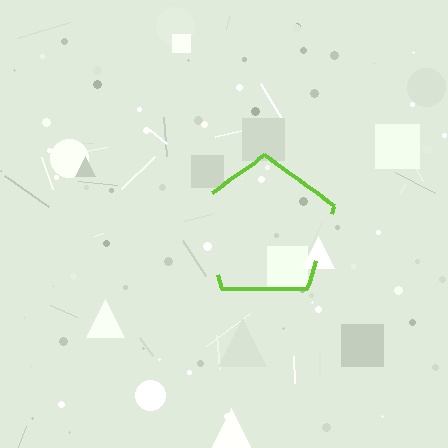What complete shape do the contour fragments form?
The contour fragments form a pentagon.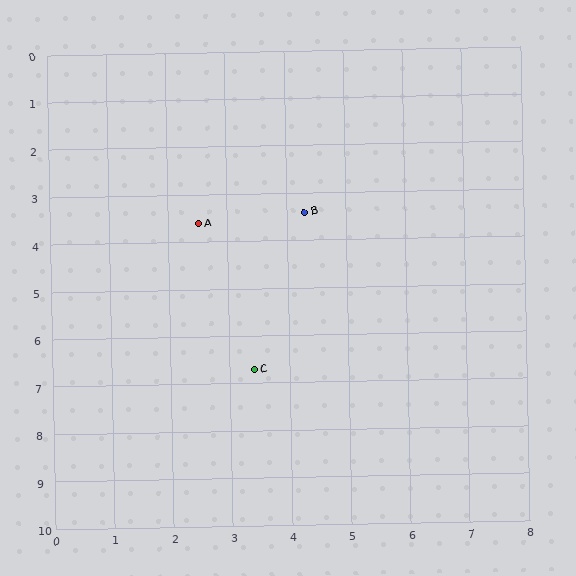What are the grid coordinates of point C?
Point C is at approximately (3.4, 6.7).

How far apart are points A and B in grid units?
Points A and B are about 1.8 grid units apart.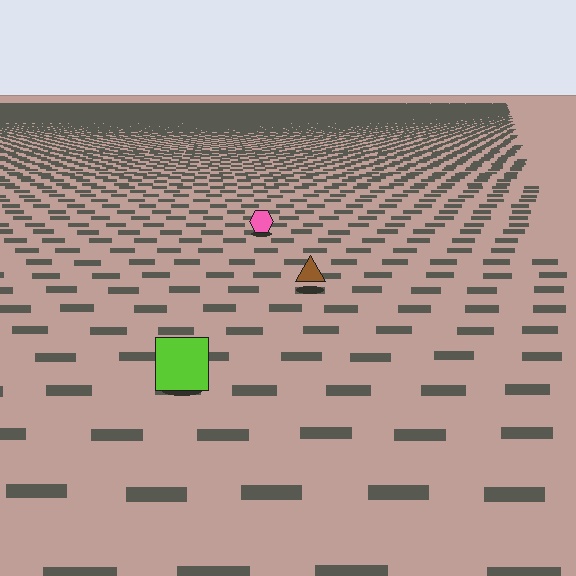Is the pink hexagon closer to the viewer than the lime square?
No. The lime square is closer — you can tell from the texture gradient: the ground texture is coarser near it.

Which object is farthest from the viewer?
The pink hexagon is farthest from the viewer. It appears smaller and the ground texture around it is denser.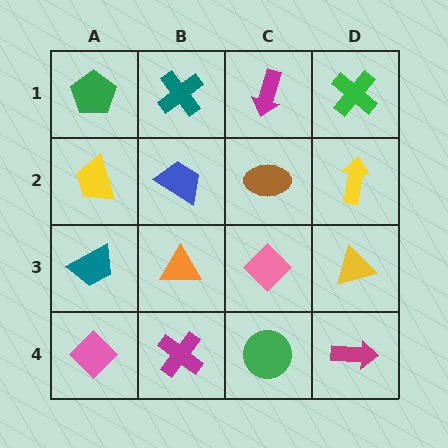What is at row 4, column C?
A green circle.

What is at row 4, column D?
A magenta arrow.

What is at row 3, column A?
A teal trapezoid.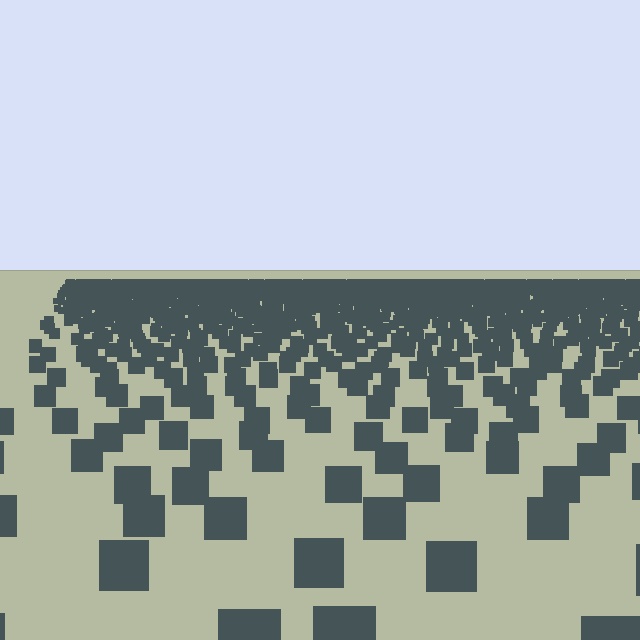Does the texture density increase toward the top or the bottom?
Density increases toward the top.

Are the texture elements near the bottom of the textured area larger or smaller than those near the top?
Larger. Near the bottom, elements are closer to the viewer and appear at a bigger on-screen size.